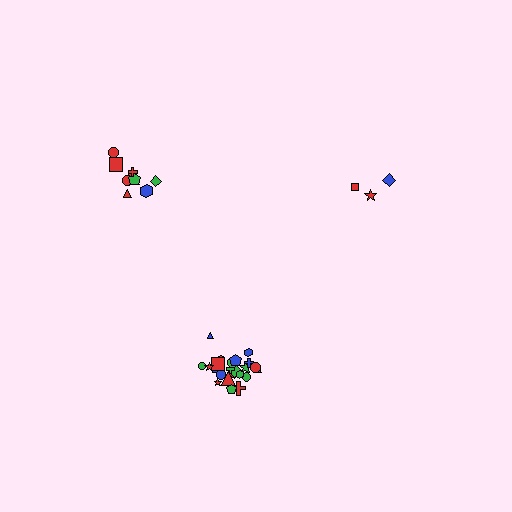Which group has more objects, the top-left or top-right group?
The top-left group.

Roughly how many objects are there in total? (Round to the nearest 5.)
Roughly 40 objects in total.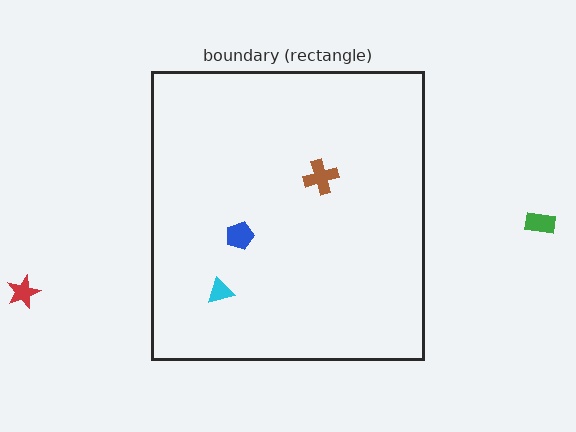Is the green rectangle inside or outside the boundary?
Outside.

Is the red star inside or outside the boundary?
Outside.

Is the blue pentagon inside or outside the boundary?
Inside.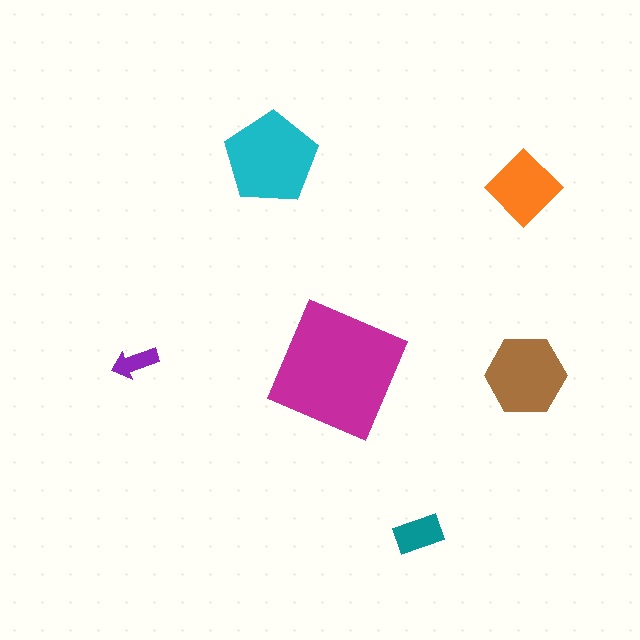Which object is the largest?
The magenta square.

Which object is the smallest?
The purple arrow.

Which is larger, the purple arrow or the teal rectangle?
The teal rectangle.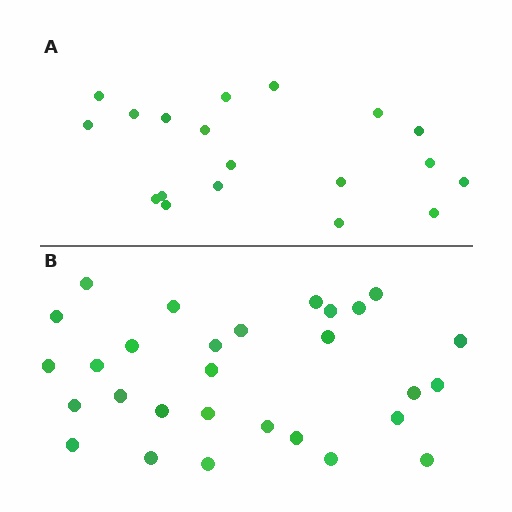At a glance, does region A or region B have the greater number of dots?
Region B (the bottom region) has more dots.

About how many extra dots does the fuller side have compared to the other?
Region B has roughly 10 or so more dots than region A.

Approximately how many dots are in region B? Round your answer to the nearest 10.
About 30 dots. (The exact count is 29, which rounds to 30.)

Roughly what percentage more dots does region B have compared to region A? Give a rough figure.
About 55% more.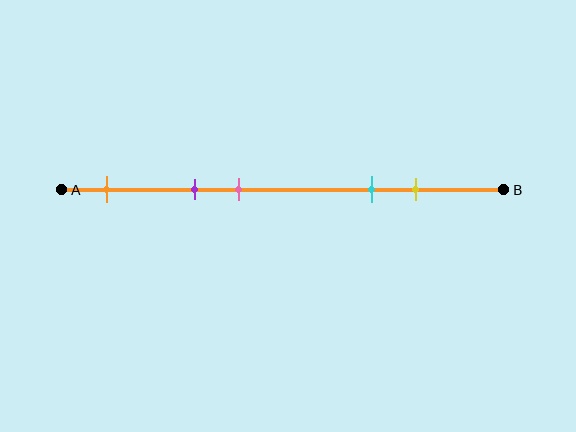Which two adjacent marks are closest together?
The purple and pink marks are the closest adjacent pair.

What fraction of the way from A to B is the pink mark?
The pink mark is approximately 40% (0.4) of the way from A to B.